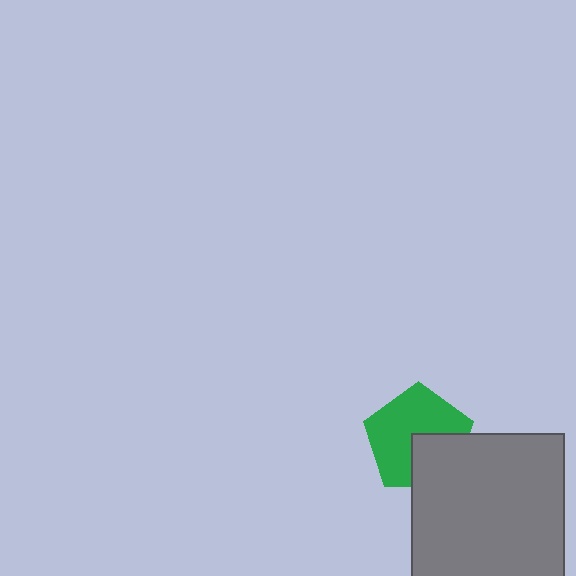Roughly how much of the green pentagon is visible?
Most of it is visible (roughly 67%).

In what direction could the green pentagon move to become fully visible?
The green pentagon could move toward the upper-left. That would shift it out from behind the gray square entirely.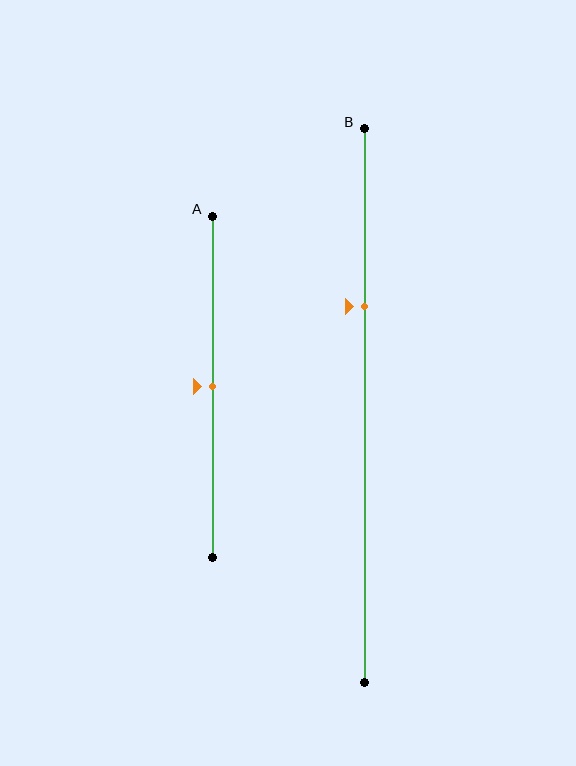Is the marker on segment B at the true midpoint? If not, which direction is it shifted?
No, the marker on segment B is shifted upward by about 18% of the segment length.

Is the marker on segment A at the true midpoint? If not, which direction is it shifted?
Yes, the marker on segment A is at the true midpoint.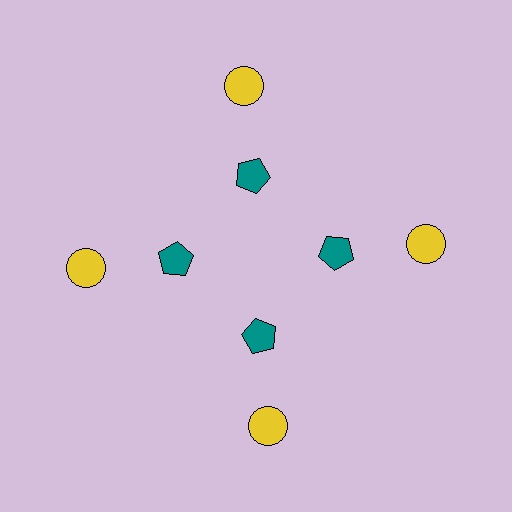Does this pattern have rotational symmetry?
Yes, this pattern has 4-fold rotational symmetry. It looks the same after rotating 90 degrees around the center.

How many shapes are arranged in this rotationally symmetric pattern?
There are 8 shapes, arranged in 4 groups of 2.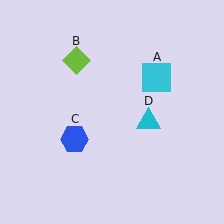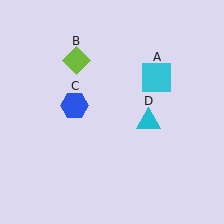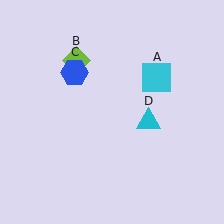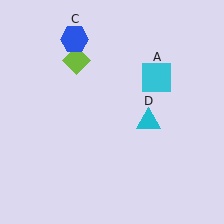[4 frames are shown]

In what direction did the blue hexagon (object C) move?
The blue hexagon (object C) moved up.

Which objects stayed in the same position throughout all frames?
Cyan square (object A) and lime diamond (object B) and cyan triangle (object D) remained stationary.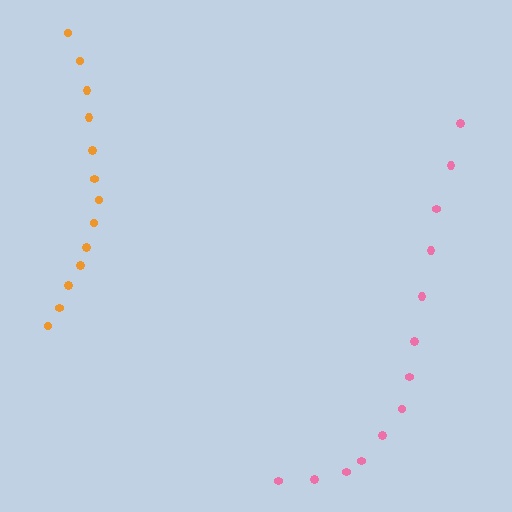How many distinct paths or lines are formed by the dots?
There are 2 distinct paths.